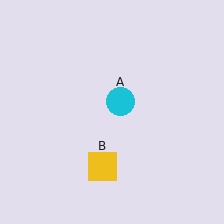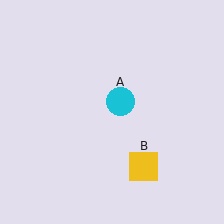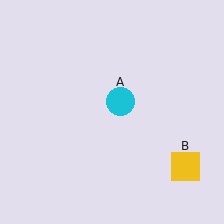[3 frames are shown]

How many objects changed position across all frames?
1 object changed position: yellow square (object B).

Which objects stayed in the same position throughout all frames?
Cyan circle (object A) remained stationary.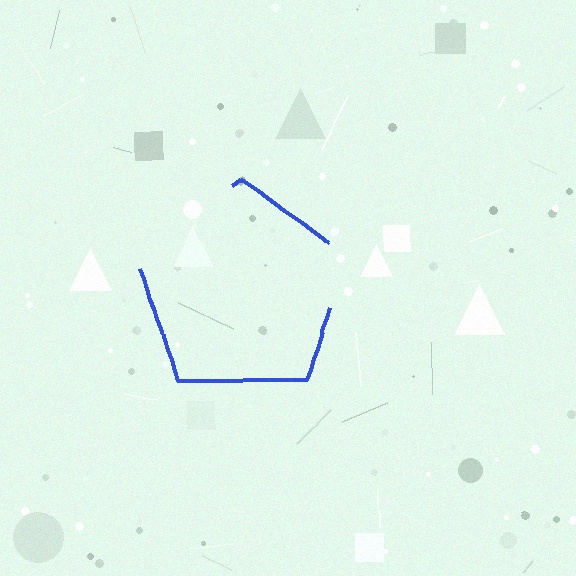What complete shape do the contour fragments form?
The contour fragments form a pentagon.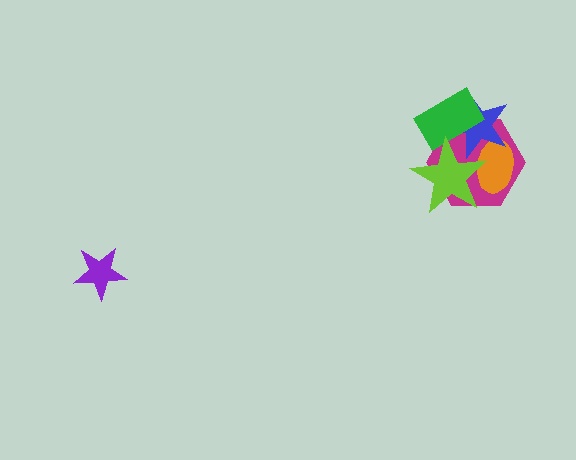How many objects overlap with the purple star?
0 objects overlap with the purple star.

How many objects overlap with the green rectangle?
3 objects overlap with the green rectangle.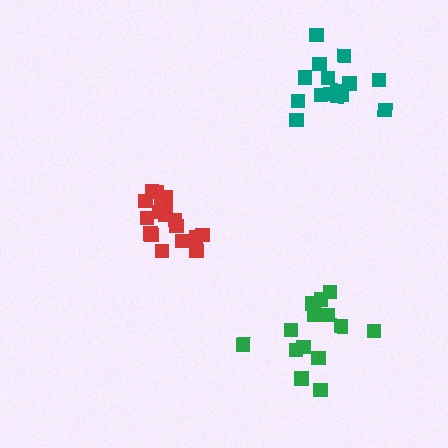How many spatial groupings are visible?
There are 3 spatial groupings.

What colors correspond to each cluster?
The clusters are colored: red, green, teal.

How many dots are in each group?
Group 1: 19 dots, Group 2: 14 dots, Group 3: 15 dots (48 total).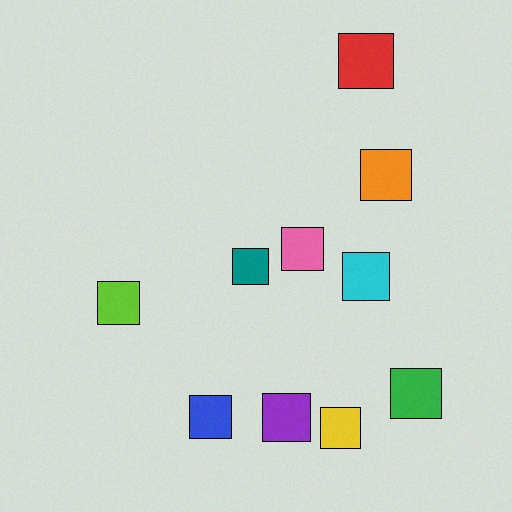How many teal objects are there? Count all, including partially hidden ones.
There is 1 teal object.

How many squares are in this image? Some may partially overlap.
There are 10 squares.